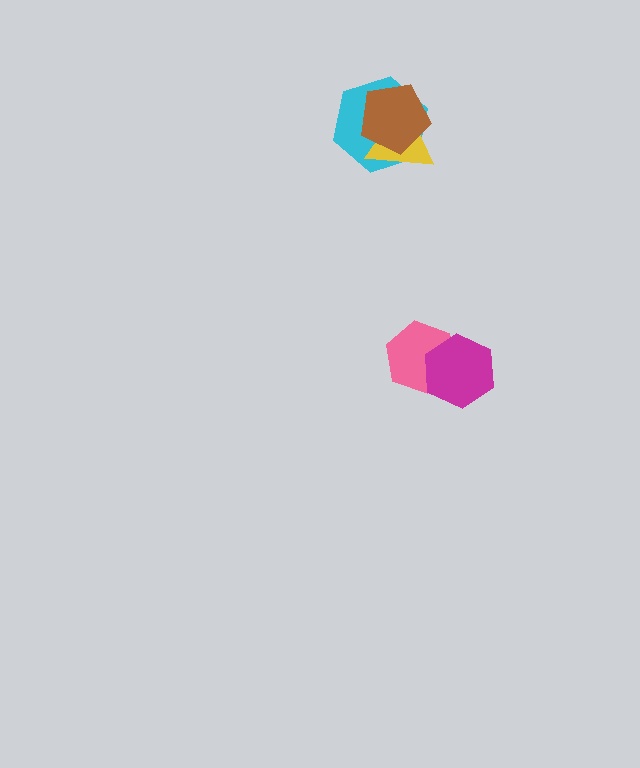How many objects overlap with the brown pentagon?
2 objects overlap with the brown pentagon.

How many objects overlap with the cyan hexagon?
2 objects overlap with the cyan hexagon.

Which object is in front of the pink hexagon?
The magenta hexagon is in front of the pink hexagon.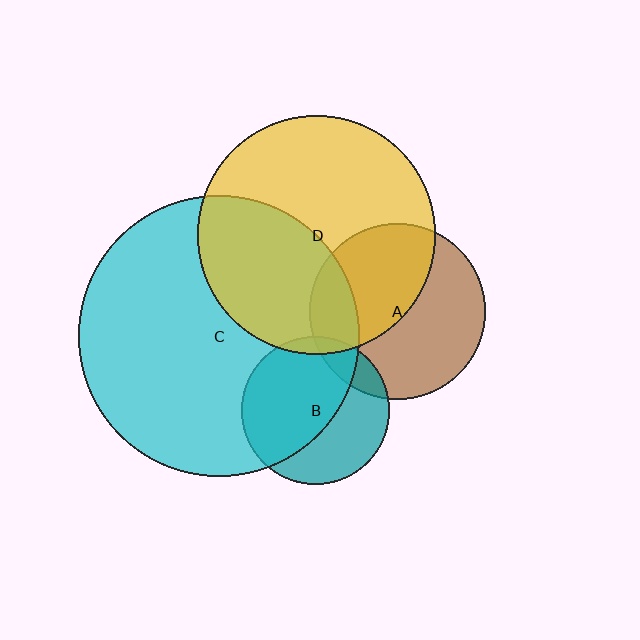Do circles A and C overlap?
Yes.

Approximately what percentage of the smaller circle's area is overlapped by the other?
Approximately 20%.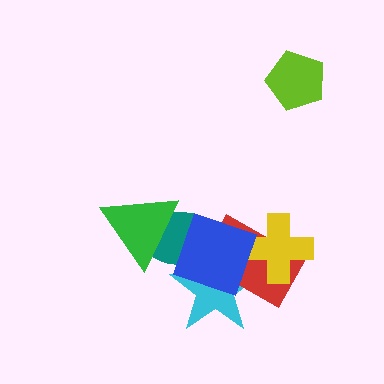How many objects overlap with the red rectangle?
4 objects overlap with the red rectangle.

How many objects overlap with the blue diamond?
5 objects overlap with the blue diamond.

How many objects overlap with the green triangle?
2 objects overlap with the green triangle.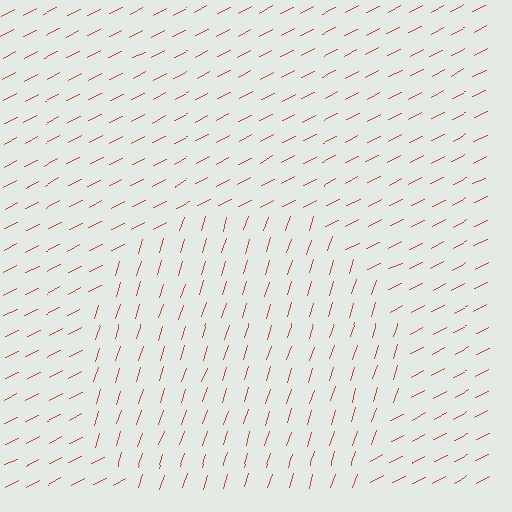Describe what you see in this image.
The image is filled with small red line segments. A circle region in the image has lines oriented differently from the surrounding lines, creating a visible texture boundary.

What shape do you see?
I see a circle.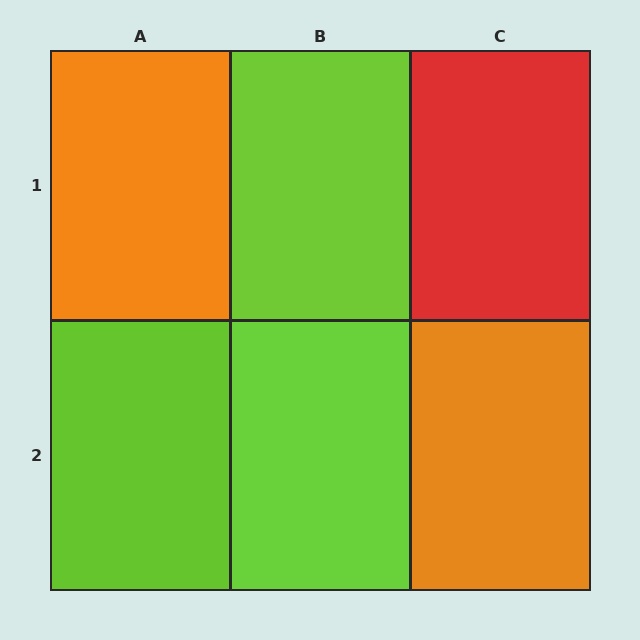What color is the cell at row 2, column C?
Orange.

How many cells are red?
1 cell is red.